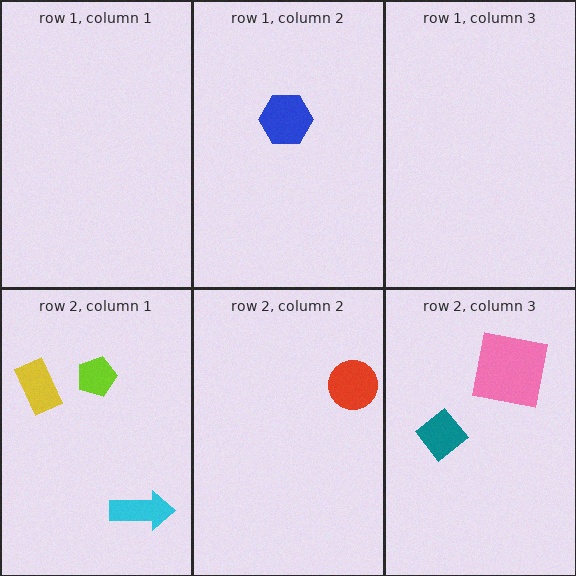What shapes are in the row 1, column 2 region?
The blue hexagon.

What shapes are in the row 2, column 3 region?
The teal diamond, the pink square.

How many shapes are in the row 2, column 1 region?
3.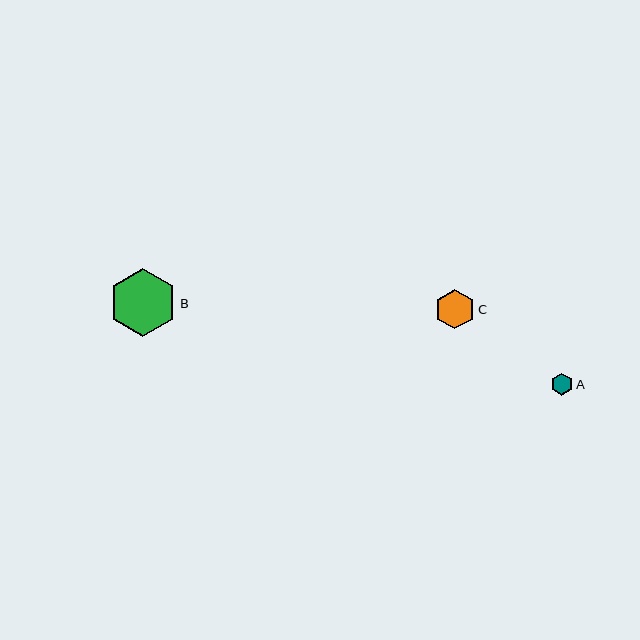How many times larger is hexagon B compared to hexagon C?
Hexagon B is approximately 1.7 times the size of hexagon C.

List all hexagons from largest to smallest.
From largest to smallest: B, C, A.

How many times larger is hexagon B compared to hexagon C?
Hexagon B is approximately 1.7 times the size of hexagon C.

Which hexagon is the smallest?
Hexagon A is the smallest with a size of approximately 22 pixels.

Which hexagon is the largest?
Hexagon B is the largest with a size of approximately 68 pixels.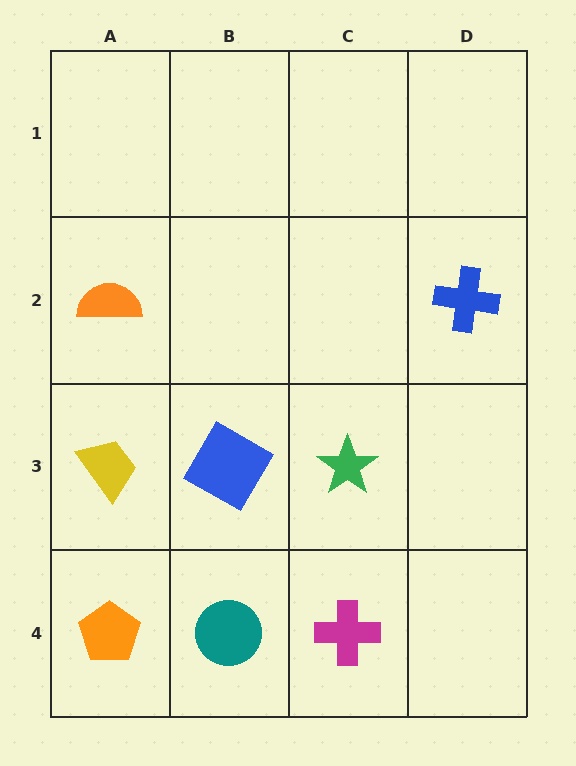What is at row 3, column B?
A blue square.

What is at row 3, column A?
A yellow trapezoid.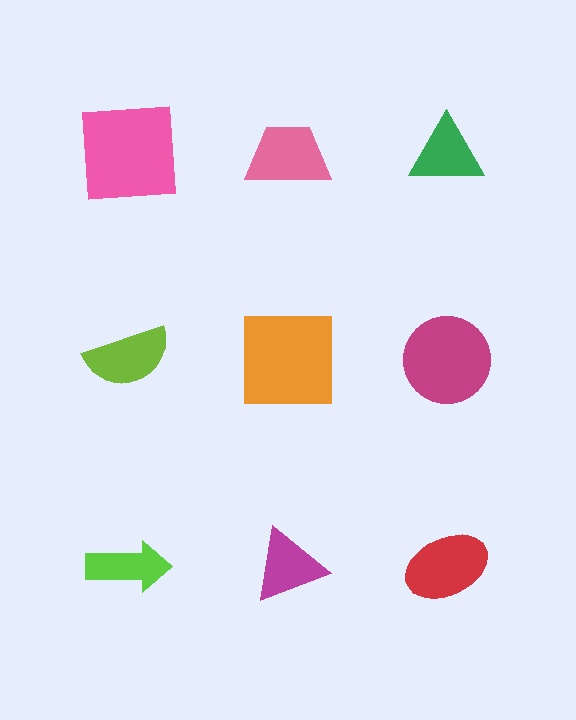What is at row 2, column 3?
A magenta circle.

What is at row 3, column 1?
A lime arrow.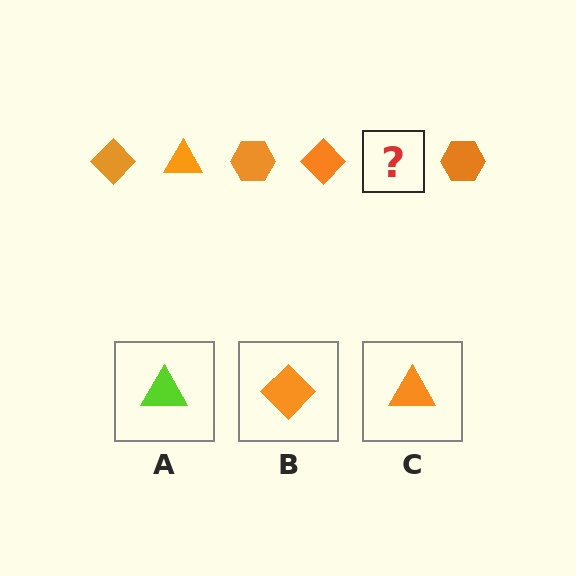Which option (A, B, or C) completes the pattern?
C.